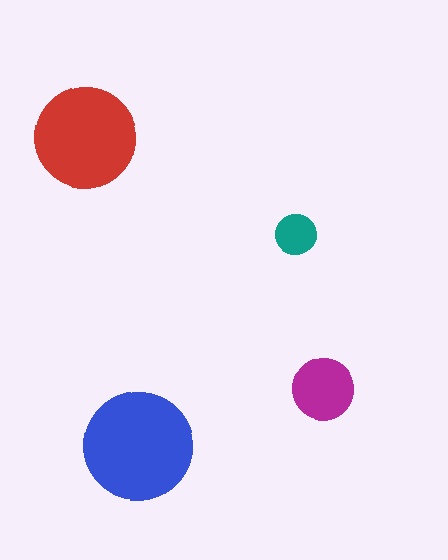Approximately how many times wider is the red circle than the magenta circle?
About 1.5 times wider.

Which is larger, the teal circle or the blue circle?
The blue one.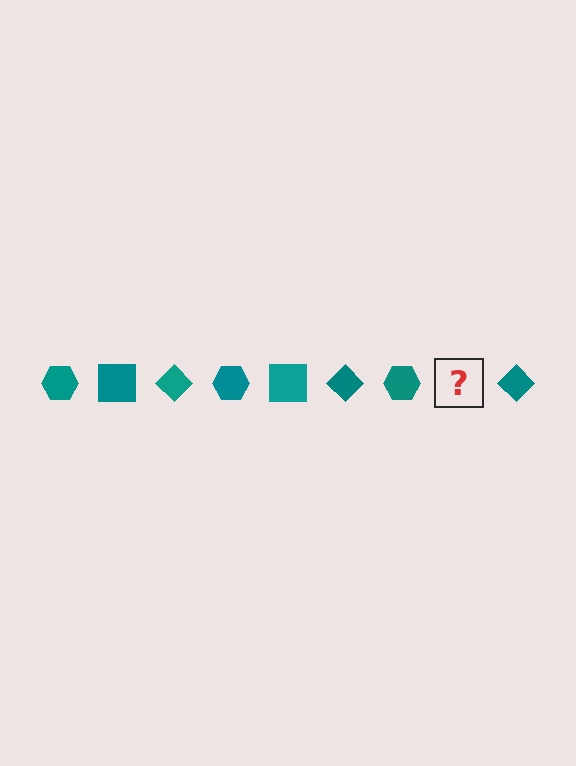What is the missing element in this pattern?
The missing element is a teal square.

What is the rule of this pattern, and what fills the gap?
The rule is that the pattern cycles through hexagon, square, diamond shapes in teal. The gap should be filled with a teal square.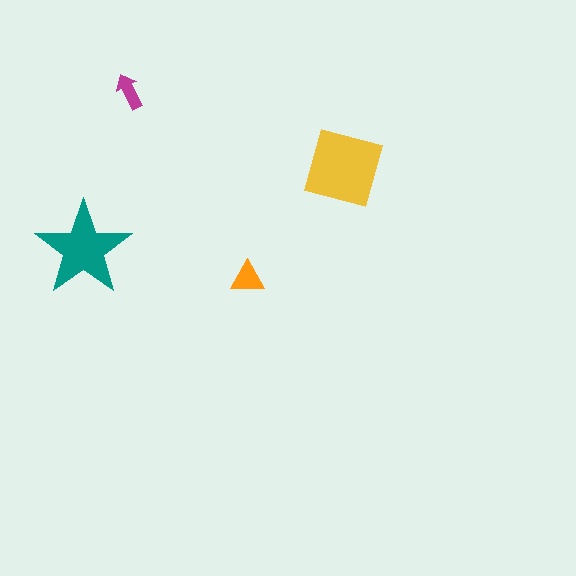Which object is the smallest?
The magenta arrow.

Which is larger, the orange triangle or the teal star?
The teal star.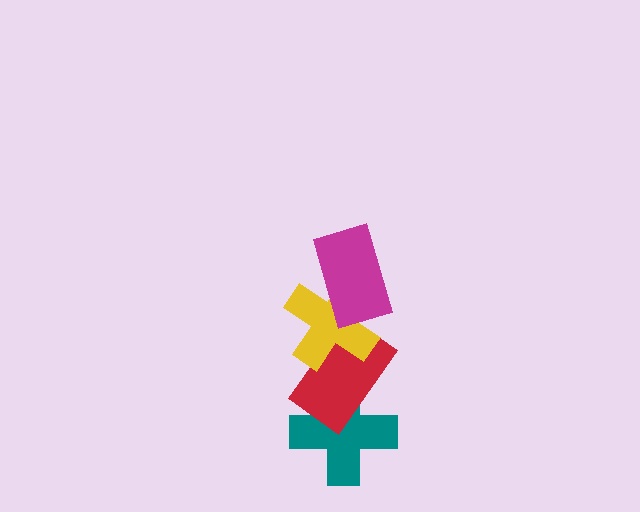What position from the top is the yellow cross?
The yellow cross is 2nd from the top.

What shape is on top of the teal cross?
The red rectangle is on top of the teal cross.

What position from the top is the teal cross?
The teal cross is 4th from the top.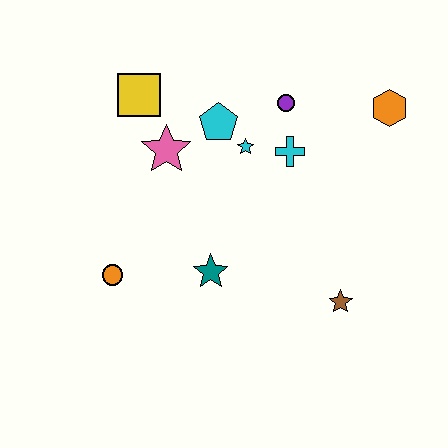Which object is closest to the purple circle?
The cyan cross is closest to the purple circle.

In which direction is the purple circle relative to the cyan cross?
The purple circle is above the cyan cross.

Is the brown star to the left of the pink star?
No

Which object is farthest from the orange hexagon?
The orange circle is farthest from the orange hexagon.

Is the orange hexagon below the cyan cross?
No